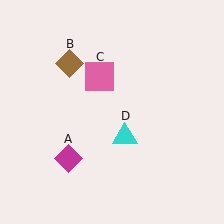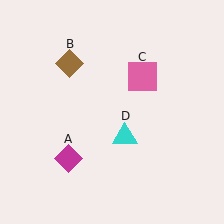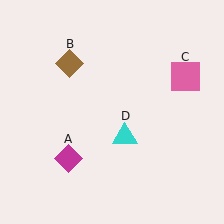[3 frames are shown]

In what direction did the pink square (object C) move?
The pink square (object C) moved right.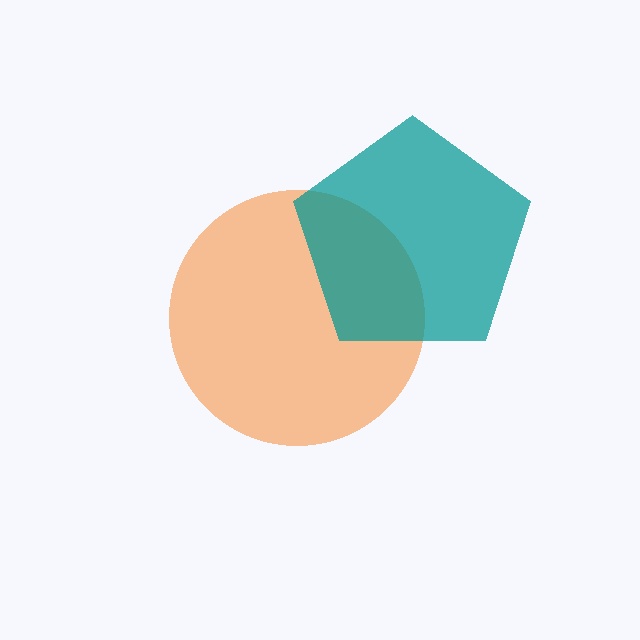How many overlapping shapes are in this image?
There are 2 overlapping shapes in the image.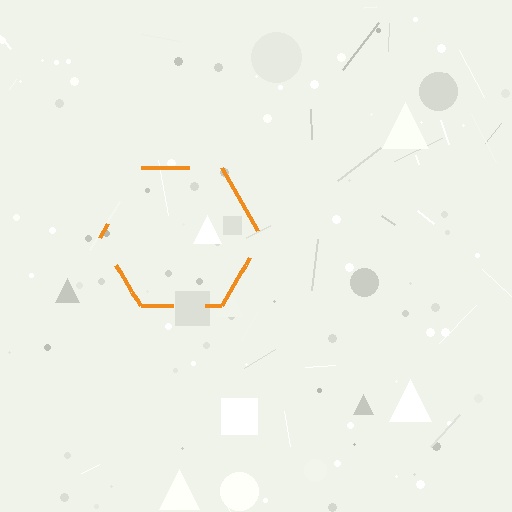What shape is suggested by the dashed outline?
The dashed outline suggests a hexagon.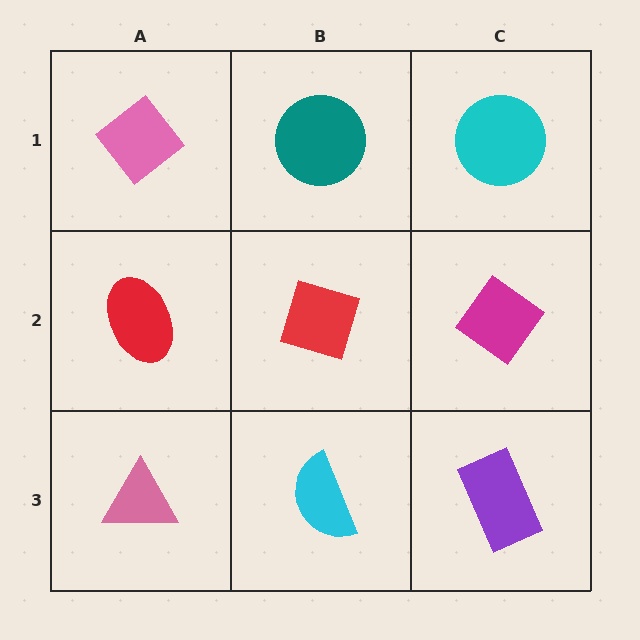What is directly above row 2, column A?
A pink diamond.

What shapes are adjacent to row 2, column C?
A cyan circle (row 1, column C), a purple rectangle (row 3, column C), a red diamond (row 2, column B).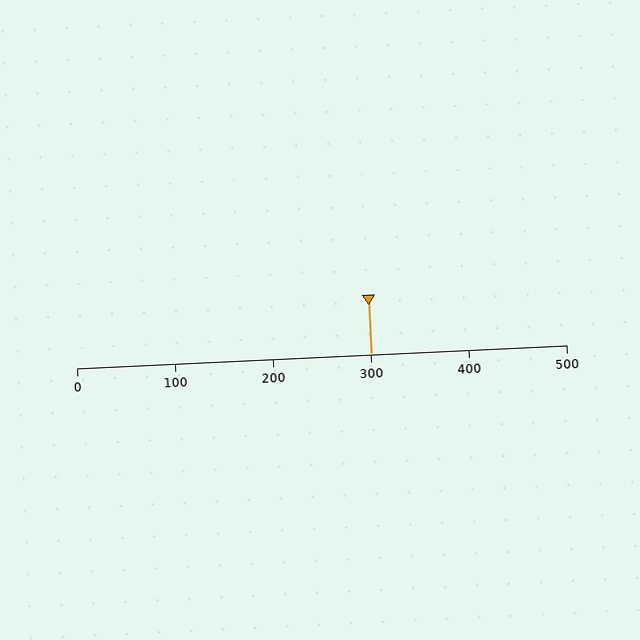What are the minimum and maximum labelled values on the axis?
The axis runs from 0 to 500.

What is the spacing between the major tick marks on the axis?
The major ticks are spaced 100 apart.